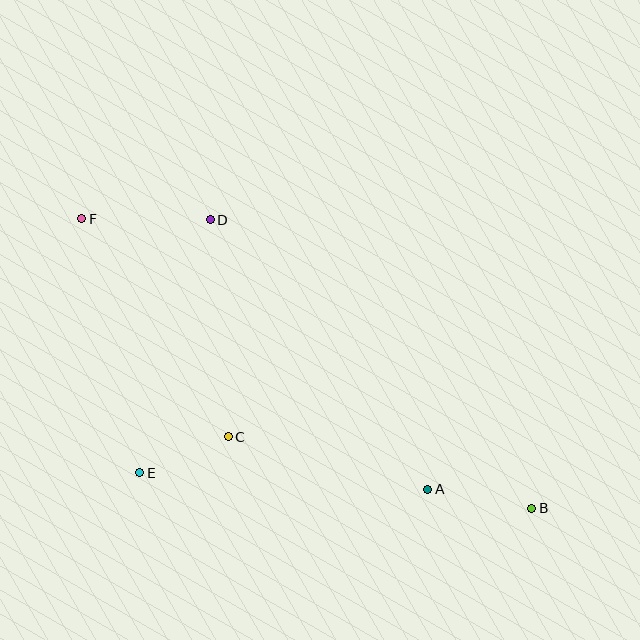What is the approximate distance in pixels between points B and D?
The distance between B and D is approximately 432 pixels.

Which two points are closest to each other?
Points C and E are closest to each other.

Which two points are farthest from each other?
Points B and F are farthest from each other.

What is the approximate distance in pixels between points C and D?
The distance between C and D is approximately 218 pixels.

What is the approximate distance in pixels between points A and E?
The distance between A and E is approximately 288 pixels.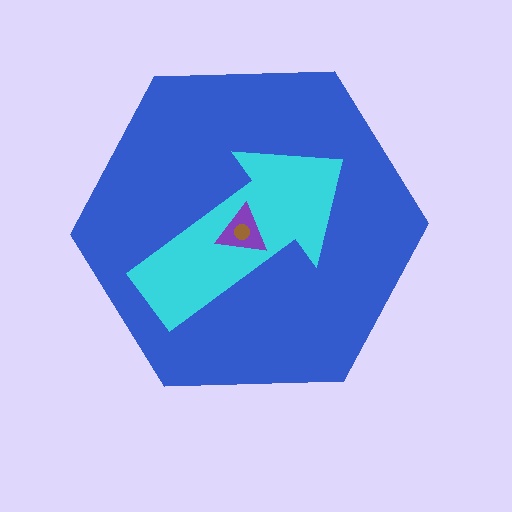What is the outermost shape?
The blue hexagon.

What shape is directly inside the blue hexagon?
The cyan arrow.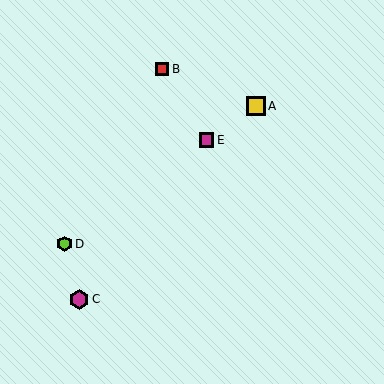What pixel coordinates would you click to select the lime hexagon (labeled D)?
Click at (64, 244) to select the lime hexagon D.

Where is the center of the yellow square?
The center of the yellow square is at (256, 106).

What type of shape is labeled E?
Shape E is a magenta square.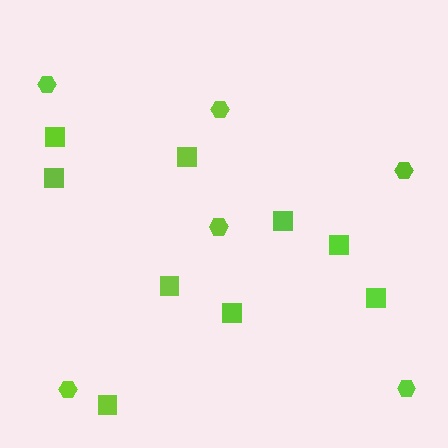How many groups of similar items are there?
There are 2 groups: one group of hexagons (6) and one group of squares (9).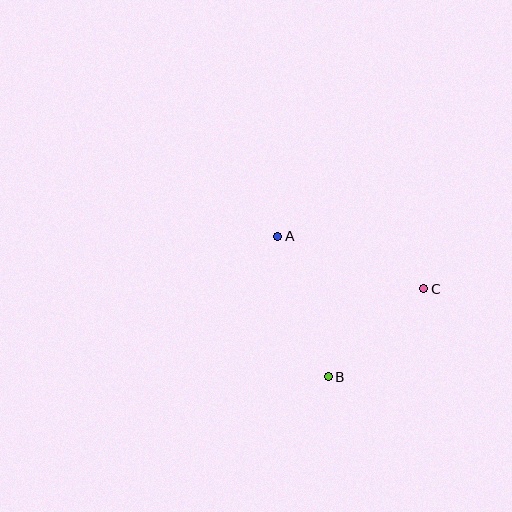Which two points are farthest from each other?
Points A and C are farthest from each other.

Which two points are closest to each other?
Points B and C are closest to each other.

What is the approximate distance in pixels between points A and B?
The distance between A and B is approximately 150 pixels.